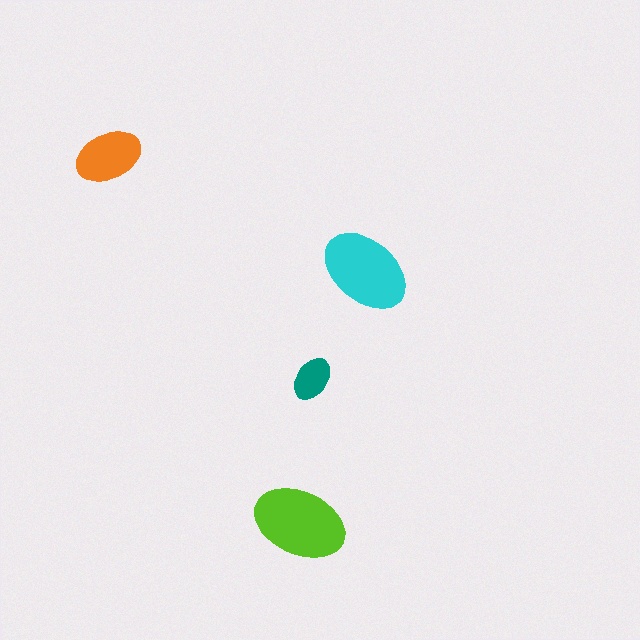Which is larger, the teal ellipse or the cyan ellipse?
The cyan one.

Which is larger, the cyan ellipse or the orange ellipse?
The cyan one.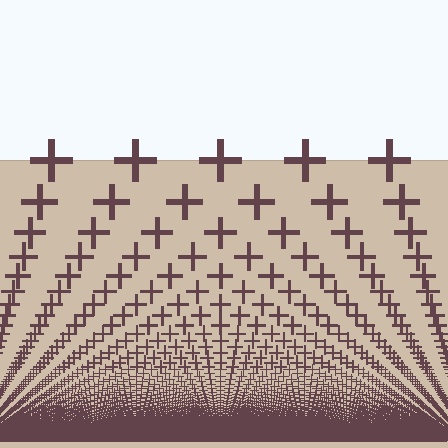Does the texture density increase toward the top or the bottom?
Density increases toward the bottom.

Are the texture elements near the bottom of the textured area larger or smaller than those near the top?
Smaller. The gradient is inverted — elements near the bottom are smaller and denser.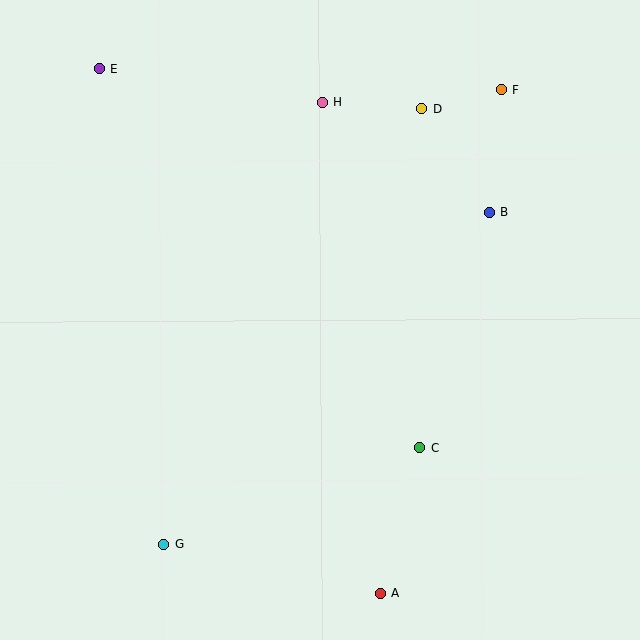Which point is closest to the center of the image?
Point C at (419, 448) is closest to the center.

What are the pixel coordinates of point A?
Point A is at (380, 593).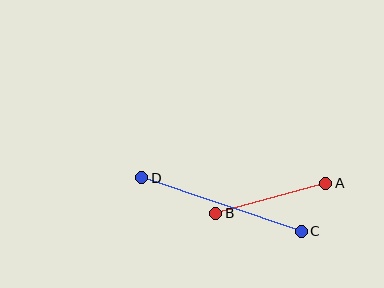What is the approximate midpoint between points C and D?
The midpoint is at approximately (221, 205) pixels.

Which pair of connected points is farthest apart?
Points C and D are farthest apart.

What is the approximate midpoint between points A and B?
The midpoint is at approximately (271, 198) pixels.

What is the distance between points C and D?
The distance is approximately 168 pixels.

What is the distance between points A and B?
The distance is approximately 114 pixels.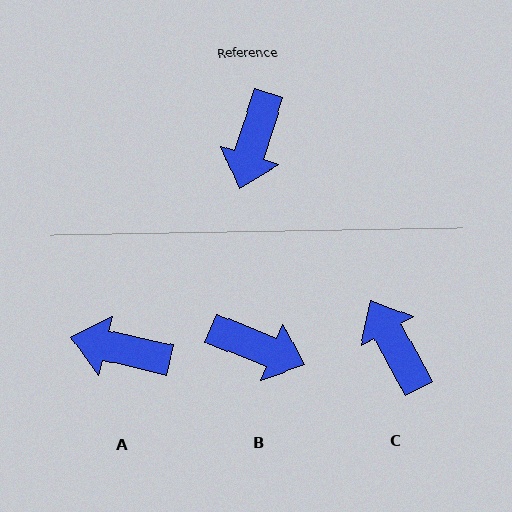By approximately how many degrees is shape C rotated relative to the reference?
Approximately 134 degrees clockwise.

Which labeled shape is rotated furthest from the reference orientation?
C, about 134 degrees away.